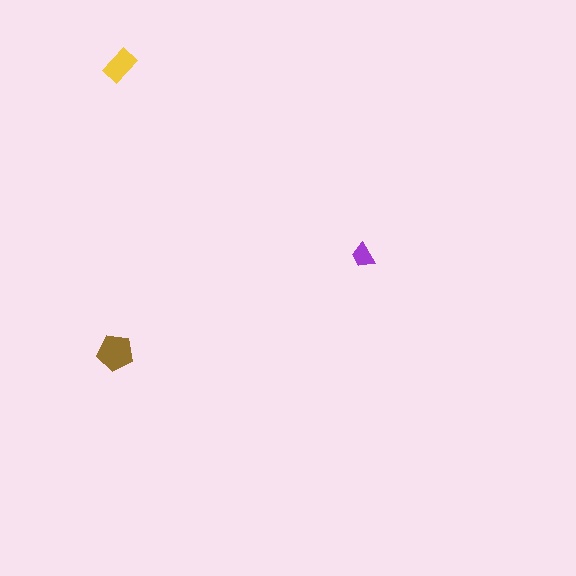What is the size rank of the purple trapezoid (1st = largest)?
3rd.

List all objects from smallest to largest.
The purple trapezoid, the yellow rectangle, the brown pentagon.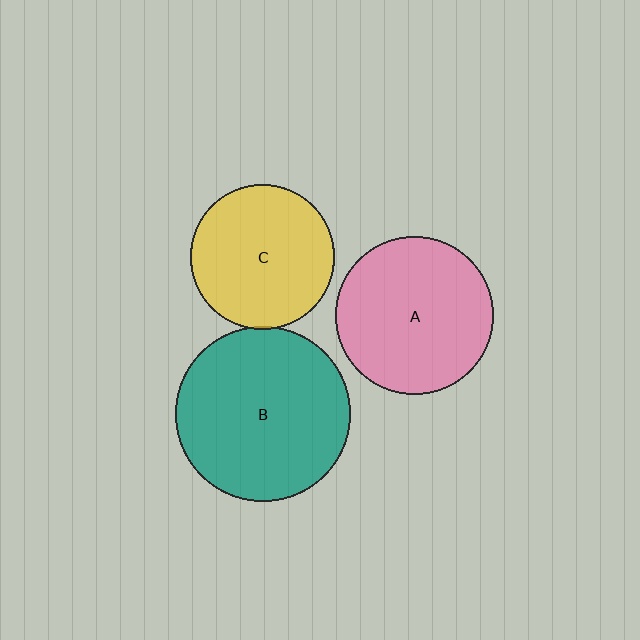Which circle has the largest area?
Circle B (teal).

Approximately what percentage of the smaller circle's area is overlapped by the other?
Approximately 5%.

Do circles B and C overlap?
Yes.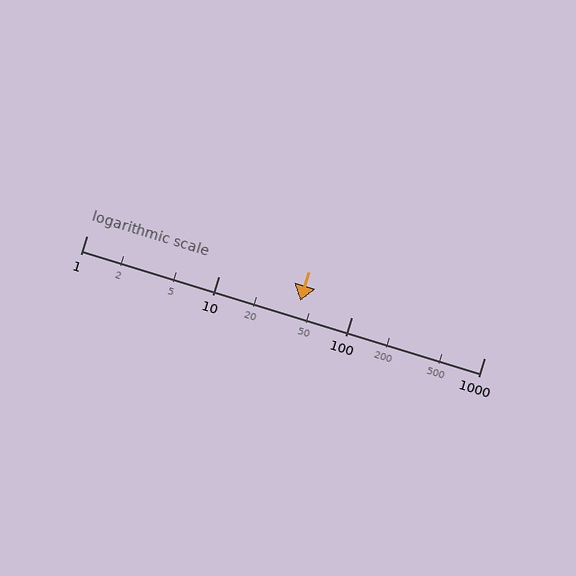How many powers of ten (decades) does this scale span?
The scale spans 3 decades, from 1 to 1000.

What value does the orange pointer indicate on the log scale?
The pointer indicates approximately 41.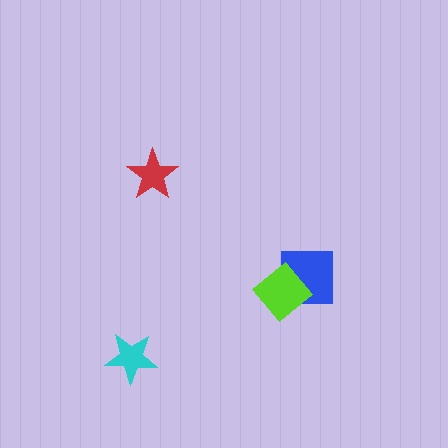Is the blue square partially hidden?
Yes, it is partially covered by another shape.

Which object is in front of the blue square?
The lime diamond is in front of the blue square.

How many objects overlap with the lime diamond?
1 object overlaps with the lime diamond.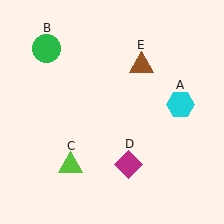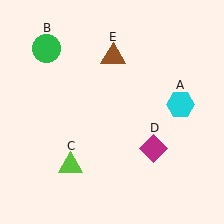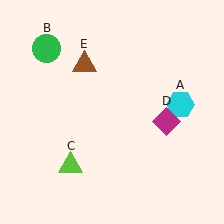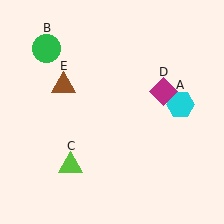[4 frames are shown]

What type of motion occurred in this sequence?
The magenta diamond (object D), brown triangle (object E) rotated counterclockwise around the center of the scene.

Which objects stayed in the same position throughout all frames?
Cyan hexagon (object A) and green circle (object B) and lime triangle (object C) remained stationary.